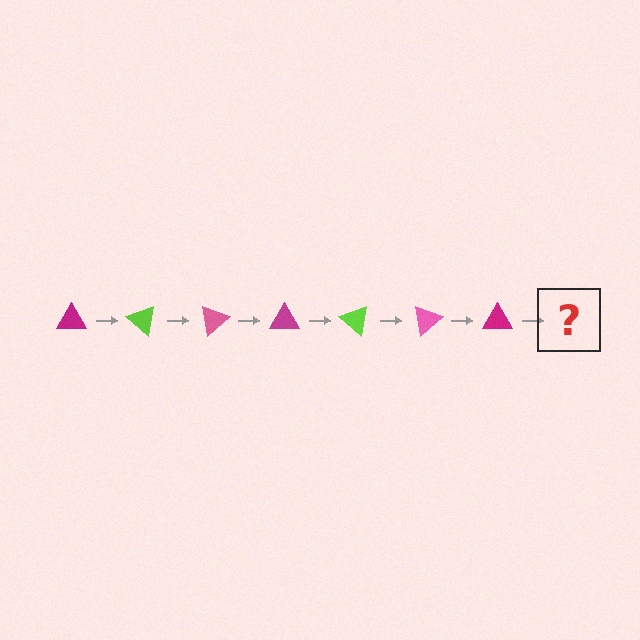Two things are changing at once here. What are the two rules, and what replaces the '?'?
The two rules are that it rotates 40 degrees each step and the color cycles through magenta, lime, and pink. The '?' should be a lime triangle, rotated 280 degrees from the start.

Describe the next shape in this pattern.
It should be a lime triangle, rotated 280 degrees from the start.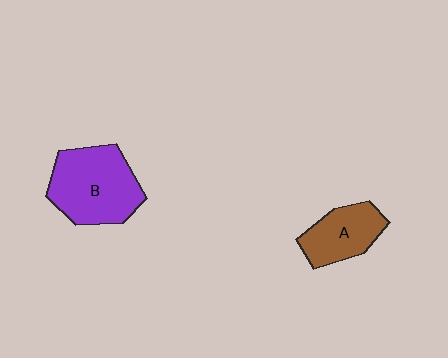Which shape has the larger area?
Shape B (purple).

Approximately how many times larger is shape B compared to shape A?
Approximately 1.6 times.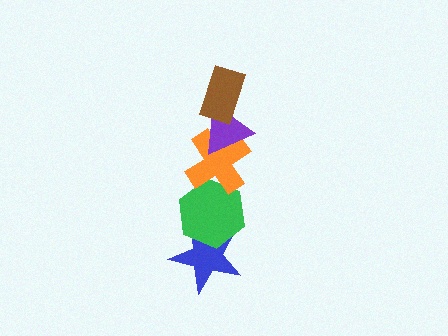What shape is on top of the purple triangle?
The brown rectangle is on top of the purple triangle.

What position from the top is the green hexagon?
The green hexagon is 4th from the top.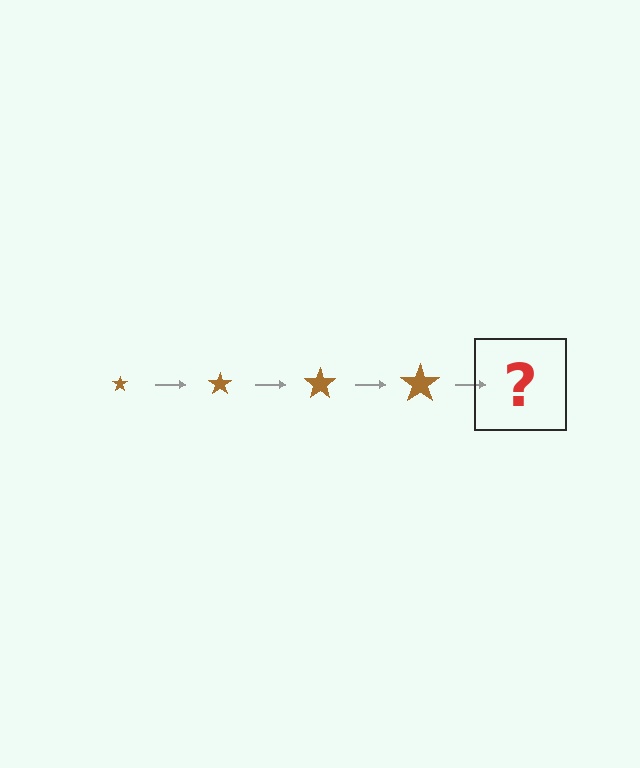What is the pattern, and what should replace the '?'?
The pattern is that the star gets progressively larger each step. The '?' should be a brown star, larger than the previous one.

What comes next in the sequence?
The next element should be a brown star, larger than the previous one.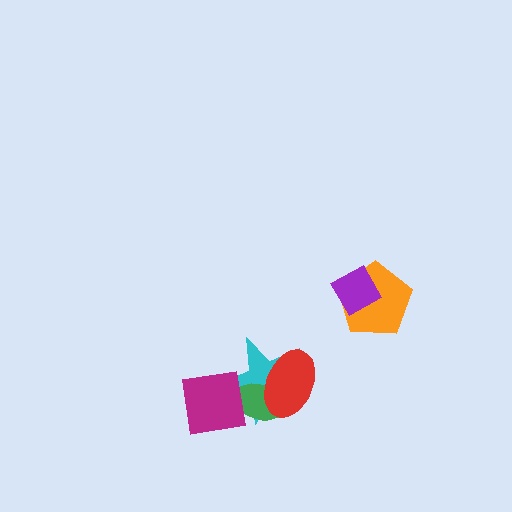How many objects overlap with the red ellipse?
2 objects overlap with the red ellipse.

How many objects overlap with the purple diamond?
1 object overlaps with the purple diamond.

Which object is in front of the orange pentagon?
The purple diamond is in front of the orange pentagon.